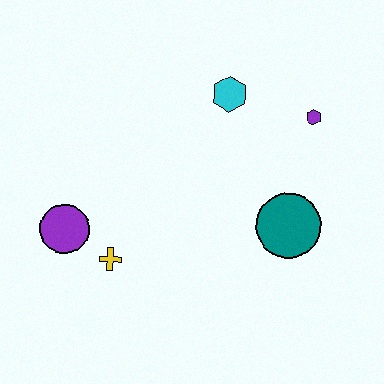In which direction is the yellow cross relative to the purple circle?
The yellow cross is to the right of the purple circle.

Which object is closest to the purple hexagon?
The cyan hexagon is closest to the purple hexagon.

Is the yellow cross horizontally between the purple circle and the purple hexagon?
Yes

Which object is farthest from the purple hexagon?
The purple circle is farthest from the purple hexagon.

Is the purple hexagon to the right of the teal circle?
Yes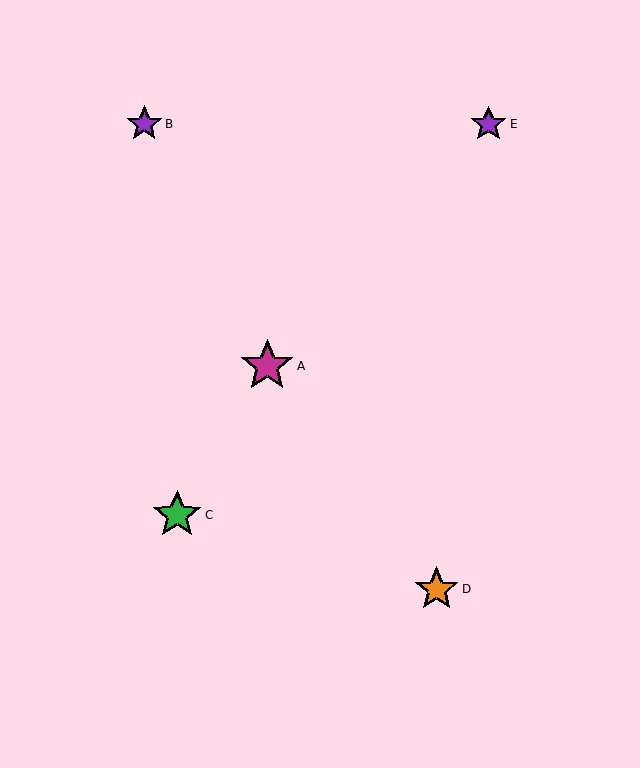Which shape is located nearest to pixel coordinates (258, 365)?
The magenta star (labeled A) at (267, 366) is nearest to that location.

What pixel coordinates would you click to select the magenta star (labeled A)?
Click at (267, 366) to select the magenta star A.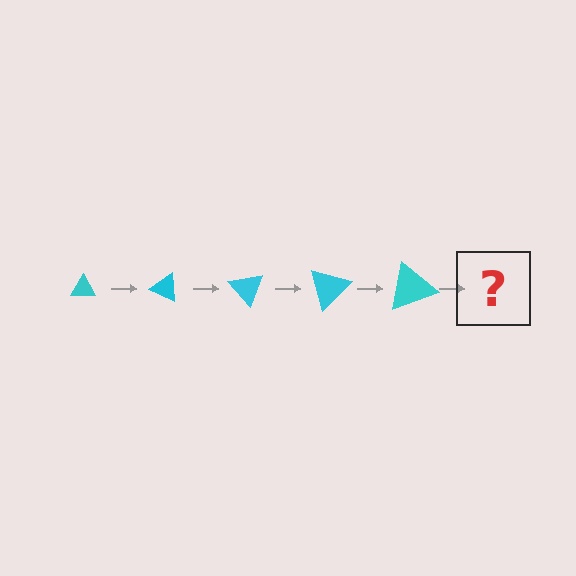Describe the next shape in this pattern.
It should be a triangle, larger than the previous one and rotated 125 degrees from the start.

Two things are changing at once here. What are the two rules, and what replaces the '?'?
The two rules are that the triangle grows larger each step and it rotates 25 degrees each step. The '?' should be a triangle, larger than the previous one and rotated 125 degrees from the start.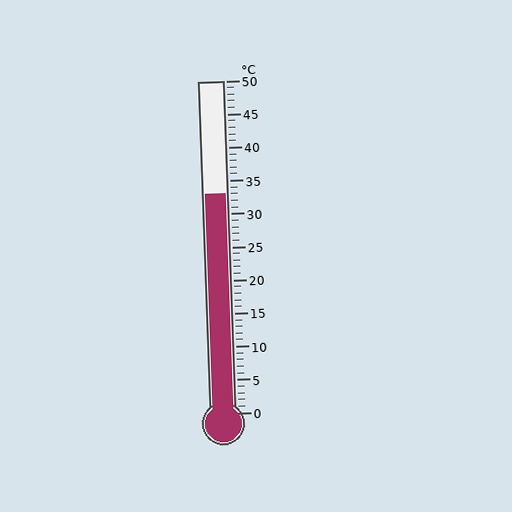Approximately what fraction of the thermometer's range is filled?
The thermometer is filled to approximately 65% of its range.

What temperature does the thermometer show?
The thermometer shows approximately 33°C.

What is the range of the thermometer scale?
The thermometer scale ranges from 0°C to 50°C.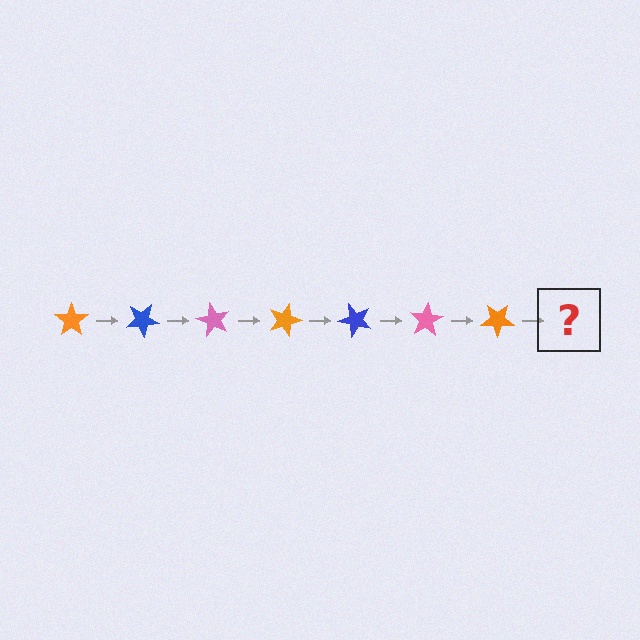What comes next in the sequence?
The next element should be a blue star, rotated 210 degrees from the start.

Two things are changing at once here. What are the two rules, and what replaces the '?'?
The two rules are that it rotates 30 degrees each step and the color cycles through orange, blue, and pink. The '?' should be a blue star, rotated 210 degrees from the start.